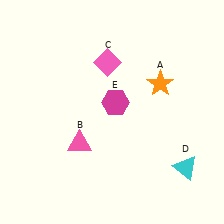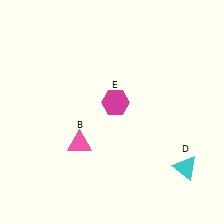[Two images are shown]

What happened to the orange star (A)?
The orange star (A) was removed in Image 2. It was in the top-right area of Image 1.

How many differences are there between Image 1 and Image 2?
There are 2 differences between the two images.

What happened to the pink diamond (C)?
The pink diamond (C) was removed in Image 2. It was in the top-left area of Image 1.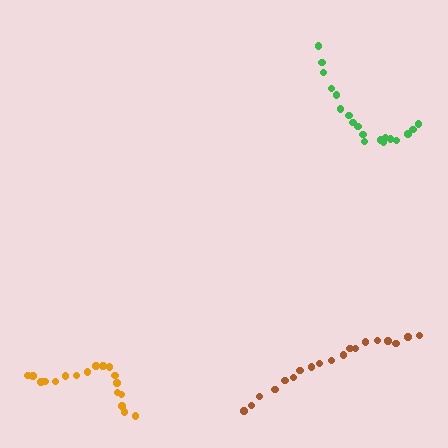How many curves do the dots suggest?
There are 3 distinct paths.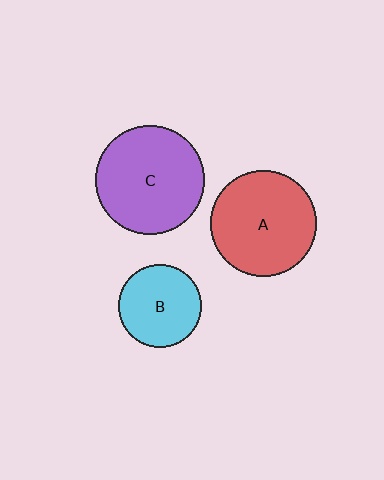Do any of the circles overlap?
No, none of the circles overlap.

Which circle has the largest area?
Circle C (purple).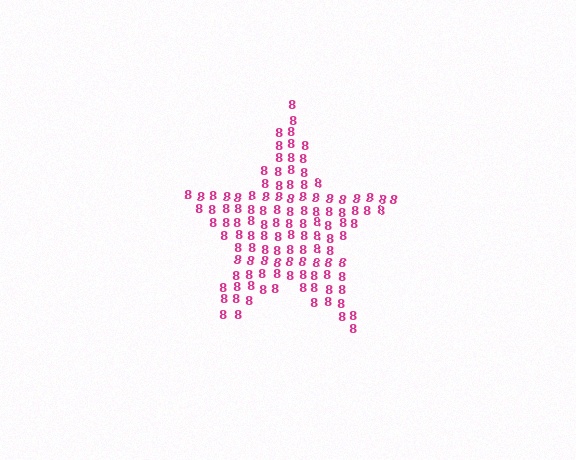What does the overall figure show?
The overall figure shows a star.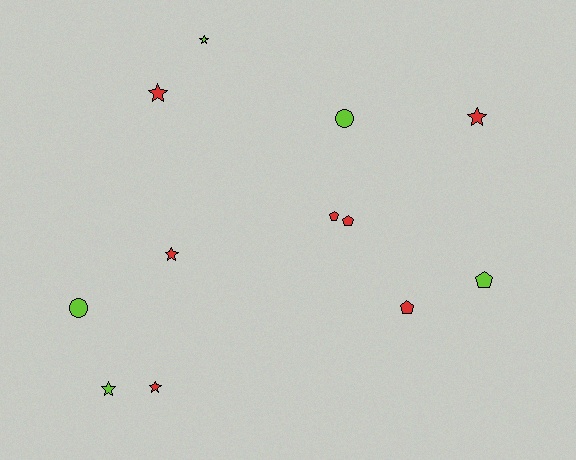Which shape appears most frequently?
Star, with 6 objects.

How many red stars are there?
There are 4 red stars.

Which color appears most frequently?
Red, with 7 objects.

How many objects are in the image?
There are 12 objects.